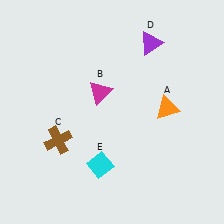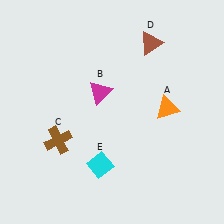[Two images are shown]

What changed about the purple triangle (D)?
In Image 1, D is purple. In Image 2, it changed to brown.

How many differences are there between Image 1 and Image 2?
There is 1 difference between the two images.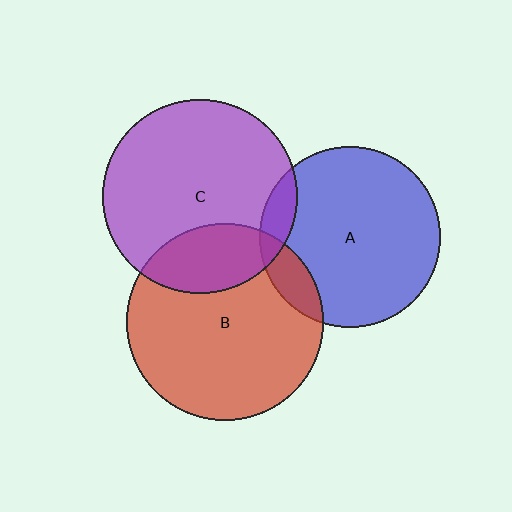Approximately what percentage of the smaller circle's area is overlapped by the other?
Approximately 10%.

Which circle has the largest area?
Circle B (red).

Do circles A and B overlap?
Yes.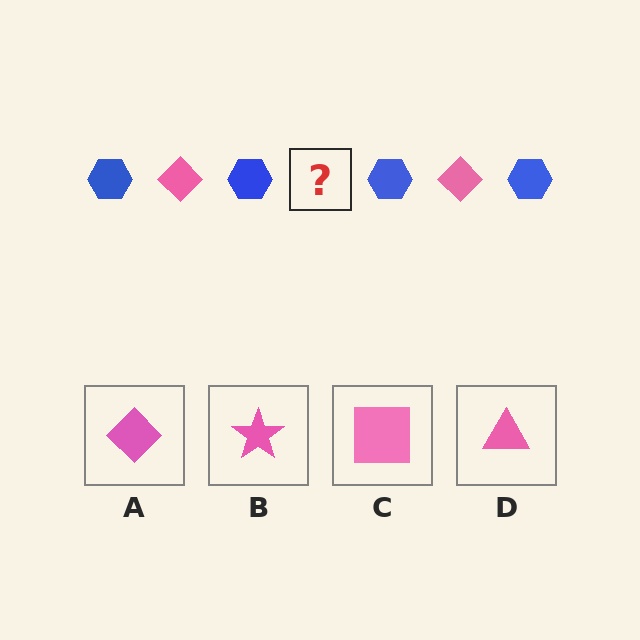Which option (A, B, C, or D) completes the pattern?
A.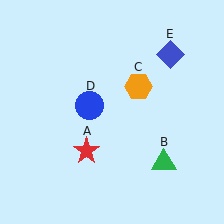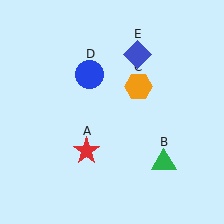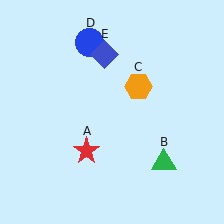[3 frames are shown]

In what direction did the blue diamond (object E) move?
The blue diamond (object E) moved left.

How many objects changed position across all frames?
2 objects changed position: blue circle (object D), blue diamond (object E).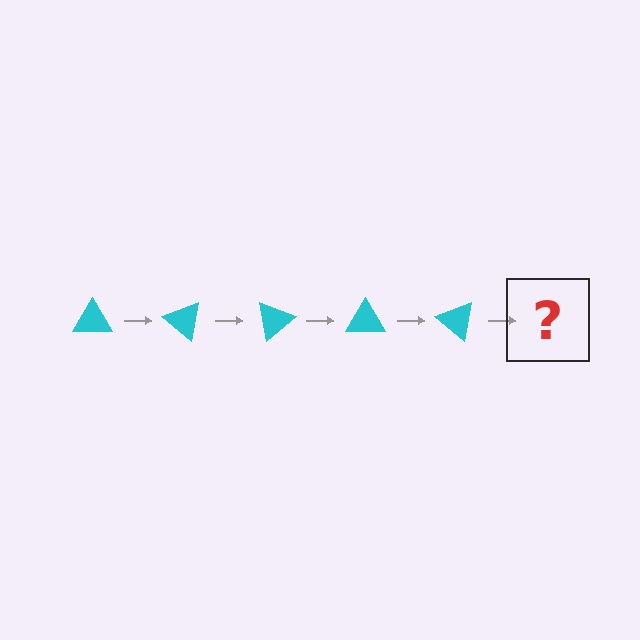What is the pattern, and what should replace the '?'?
The pattern is that the triangle rotates 40 degrees each step. The '?' should be a cyan triangle rotated 200 degrees.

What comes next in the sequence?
The next element should be a cyan triangle rotated 200 degrees.